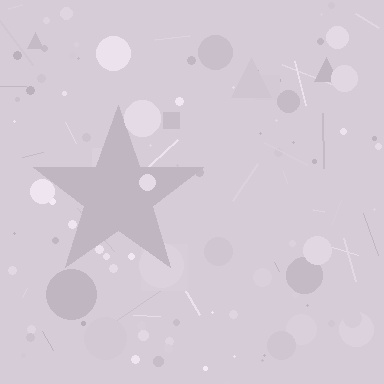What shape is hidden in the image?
A star is hidden in the image.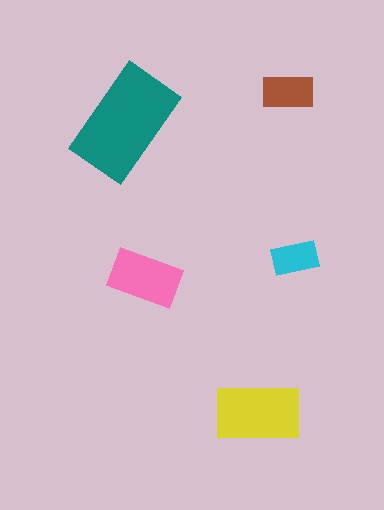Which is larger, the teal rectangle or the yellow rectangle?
The teal one.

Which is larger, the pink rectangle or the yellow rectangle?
The yellow one.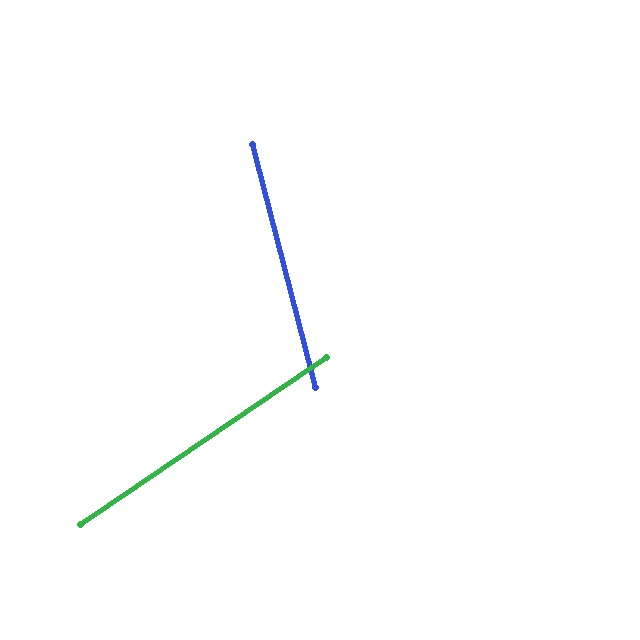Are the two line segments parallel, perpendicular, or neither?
Neither parallel nor perpendicular — they differ by about 70°.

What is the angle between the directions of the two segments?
Approximately 70 degrees.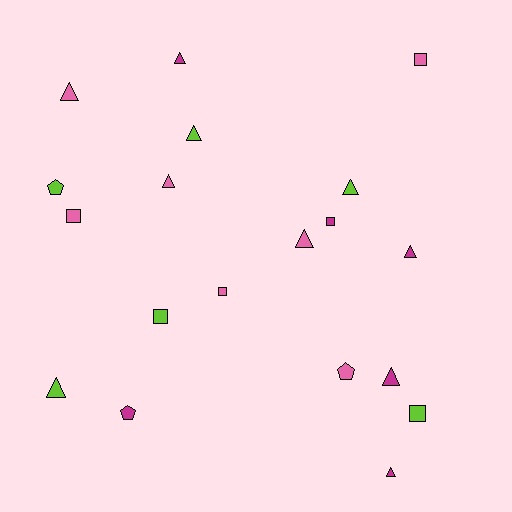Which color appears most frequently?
Pink, with 7 objects.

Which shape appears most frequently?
Triangle, with 10 objects.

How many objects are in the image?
There are 19 objects.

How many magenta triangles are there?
There are 4 magenta triangles.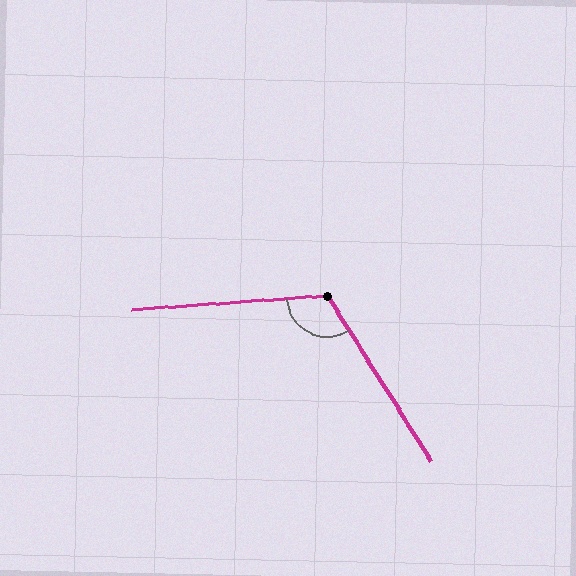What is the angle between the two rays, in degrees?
Approximately 118 degrees.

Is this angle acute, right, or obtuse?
It is obtuse.